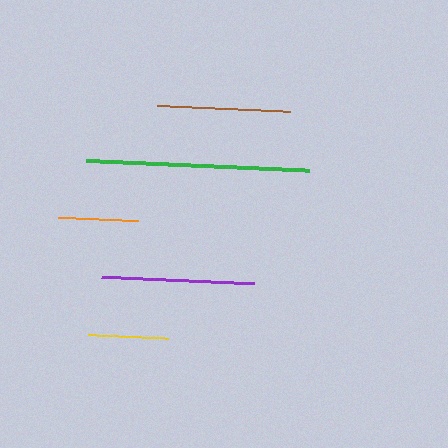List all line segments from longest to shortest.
From longest to shortest: green, purple, brown, orange, yellow.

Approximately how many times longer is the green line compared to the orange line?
The green line is approximately 2.8 times the length of the orange line.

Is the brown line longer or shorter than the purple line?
The purple line is longer than the brown line.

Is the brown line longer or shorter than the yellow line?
The brown line is longer than the yellow line.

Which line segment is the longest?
The green line is the longest at approximately 224 pixels.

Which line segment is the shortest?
The yellow line is the shortest at approximately 80 pixels.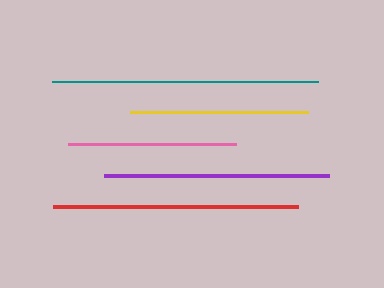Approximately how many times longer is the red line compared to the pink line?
The red line is approximately 1.5 times the length of the pink line.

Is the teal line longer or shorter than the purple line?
The teal line is longer than the purple line.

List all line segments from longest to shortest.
From longest to shortest: teal, red, purple, yellow, pink.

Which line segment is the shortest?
The pink line is the shortest at approximately 168 pixels.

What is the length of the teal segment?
The teal segment is approximately 266 pixels long.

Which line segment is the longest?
The teal line is the longest at approximately 266 pixels.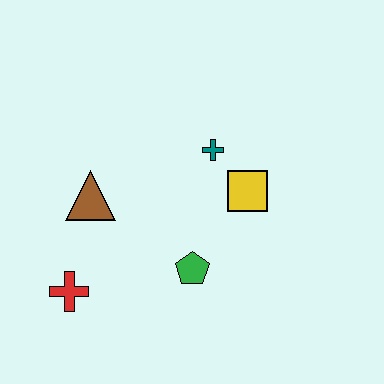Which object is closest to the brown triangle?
The red cross is closest to the brown triangle.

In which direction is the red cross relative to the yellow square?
The red cross is to the left of the yellow square.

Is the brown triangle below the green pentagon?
No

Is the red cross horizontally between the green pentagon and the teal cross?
No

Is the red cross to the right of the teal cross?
No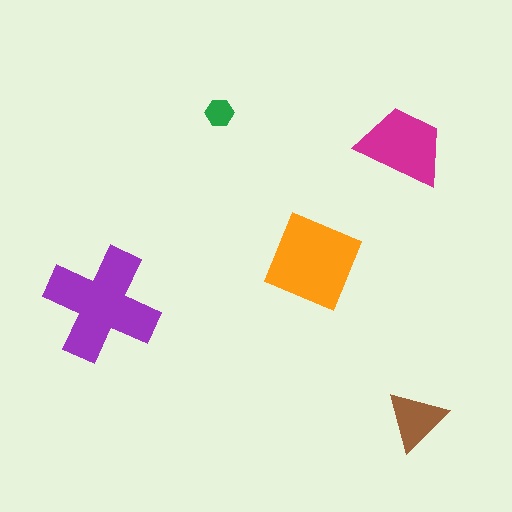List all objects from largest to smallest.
The purple cross, the orange square, the magenta trapezoid, the brown triangle, the green hexagon.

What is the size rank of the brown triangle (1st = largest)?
4th.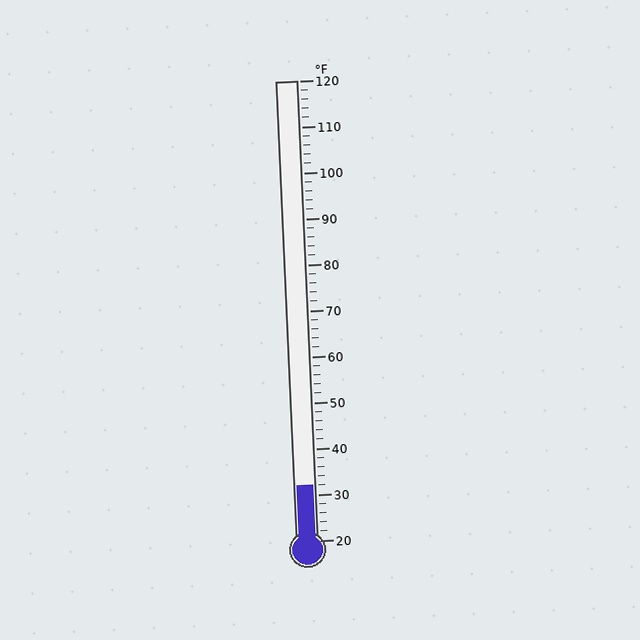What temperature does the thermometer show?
The thermometer shows approximately 32°F.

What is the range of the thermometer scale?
The thermometer scale ranges from 20°F to 120°F.